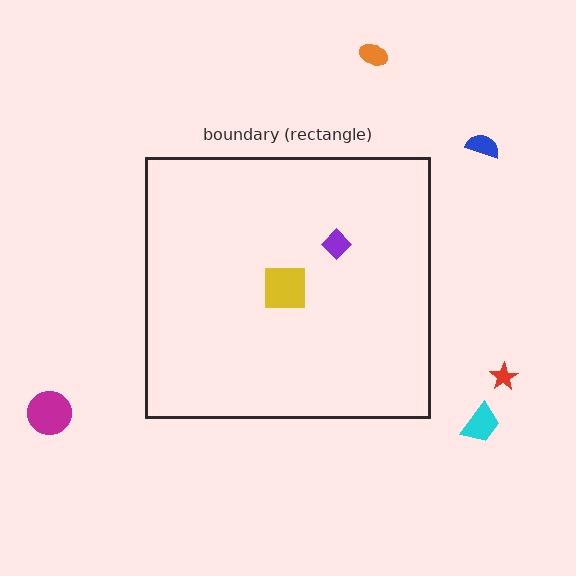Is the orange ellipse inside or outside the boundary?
Outside.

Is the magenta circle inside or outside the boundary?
Outside.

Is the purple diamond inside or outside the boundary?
Inside.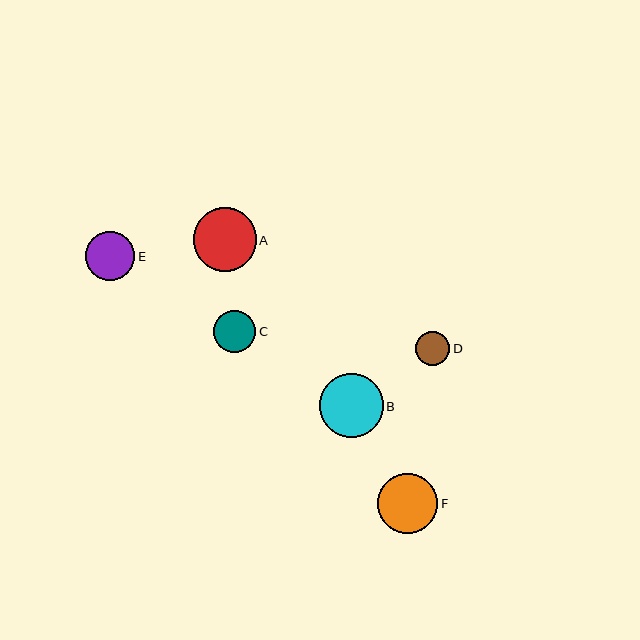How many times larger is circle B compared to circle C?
Circle B is approximately 1.5 times the size of circle C.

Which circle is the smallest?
Circle D is the smallest with a size of approximately 34 pixels.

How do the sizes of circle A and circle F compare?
Circle A and circle F are approximately the same size.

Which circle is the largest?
Circle B is the largest with a size of approximately 64 pixels.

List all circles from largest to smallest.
From largest to smallest: B, A, F, E, C, D.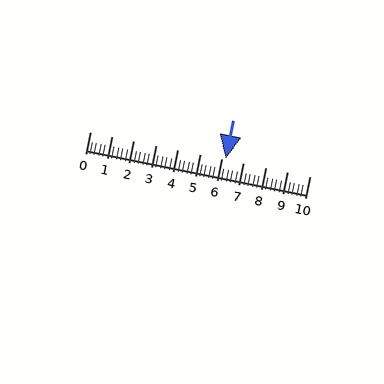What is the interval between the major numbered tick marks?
The major tick marks are spaced 1 units apart.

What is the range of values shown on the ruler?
The ruler shows values from 0 to 10.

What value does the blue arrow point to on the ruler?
The blue arrow points to approximately 6.2.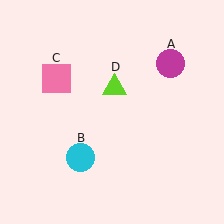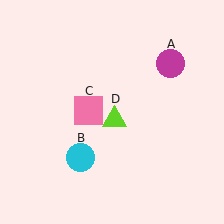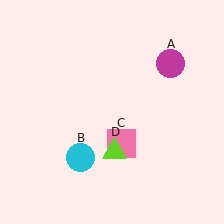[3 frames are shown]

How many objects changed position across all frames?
2 objects changed position: pink square (object C), lime triangle (object D).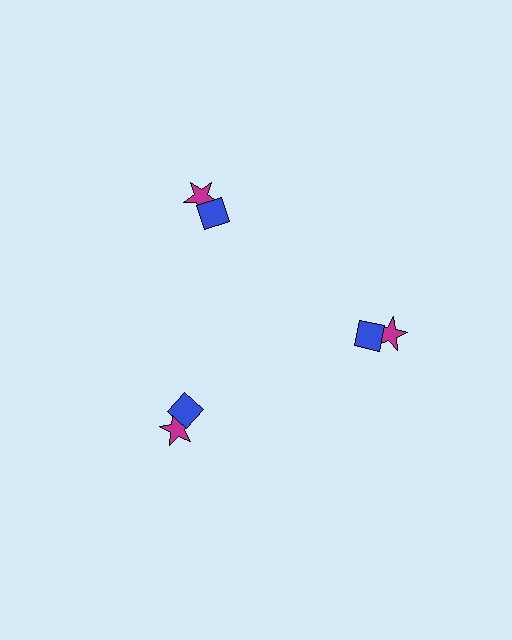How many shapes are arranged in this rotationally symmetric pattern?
There are 6 shapes, arranged in 3 groups of 2.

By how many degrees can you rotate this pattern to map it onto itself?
The pattern maps onto itself every 120 degrees of rotation.